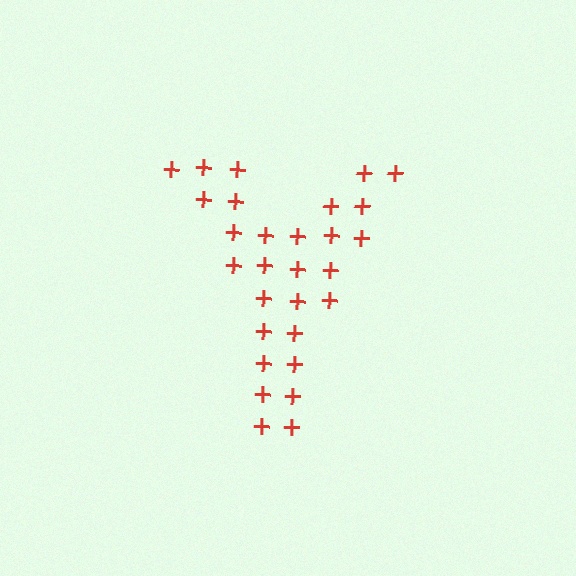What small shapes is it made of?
It is made of small plus signs.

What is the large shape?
The large shape is the letter Y.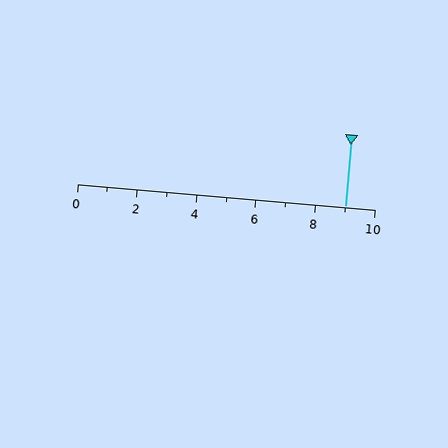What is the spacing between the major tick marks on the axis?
The major ticks are spaced 2 apart.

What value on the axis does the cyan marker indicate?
The marker indicates approximately 9.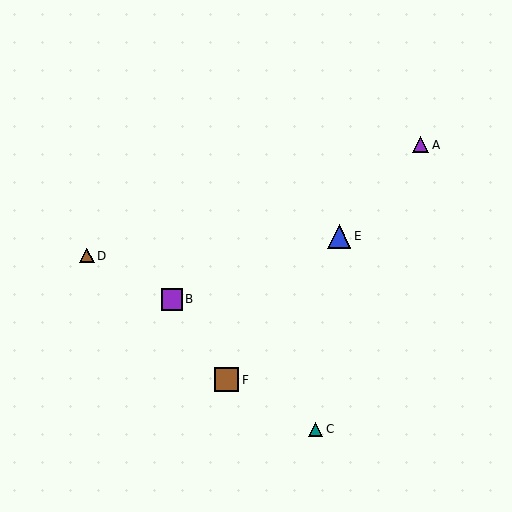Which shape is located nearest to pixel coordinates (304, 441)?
The teal triangle (labeled C) at (316, 429) is nearest to that location.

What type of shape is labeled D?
Shape D is a brown triangle.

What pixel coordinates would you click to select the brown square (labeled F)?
Click at (227, 380) to select the brown square F.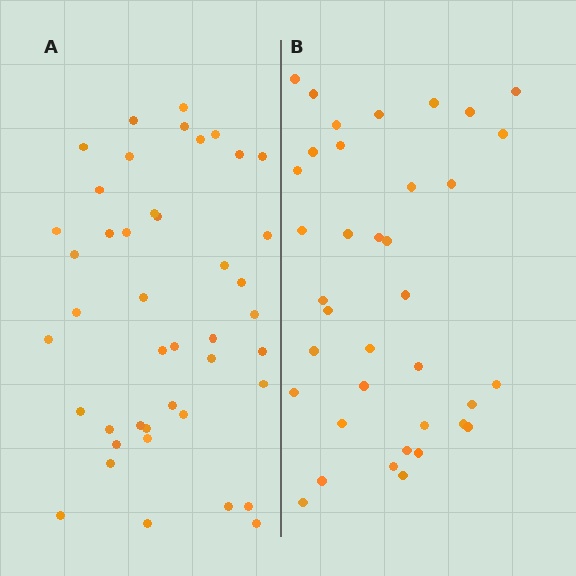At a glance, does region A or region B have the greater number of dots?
Region A (the left region) has more dots.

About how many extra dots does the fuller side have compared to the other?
Region A has about 6 more dots than region B.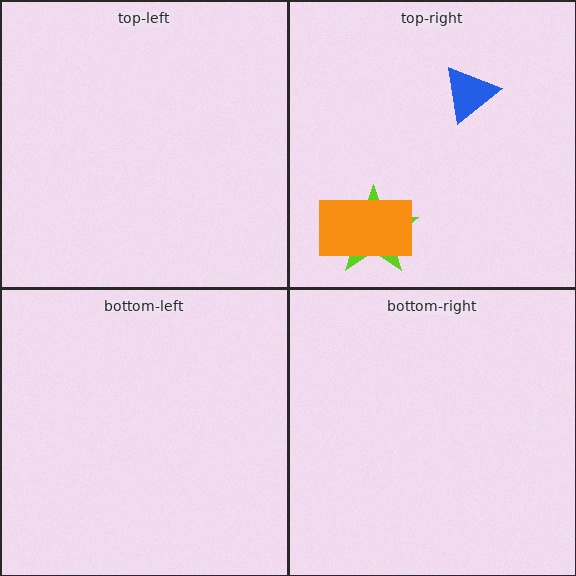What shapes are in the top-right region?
The lime star, the blue triangle, the orange rectangle.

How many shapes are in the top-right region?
3.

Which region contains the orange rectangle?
The top-right region.